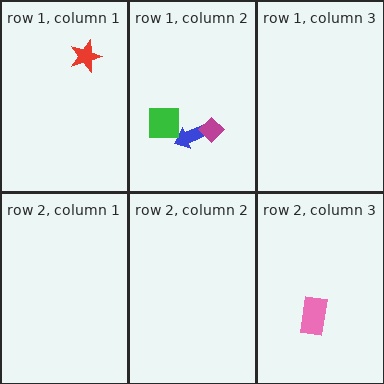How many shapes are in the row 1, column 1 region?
1.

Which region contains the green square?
The row 1, column 2 region.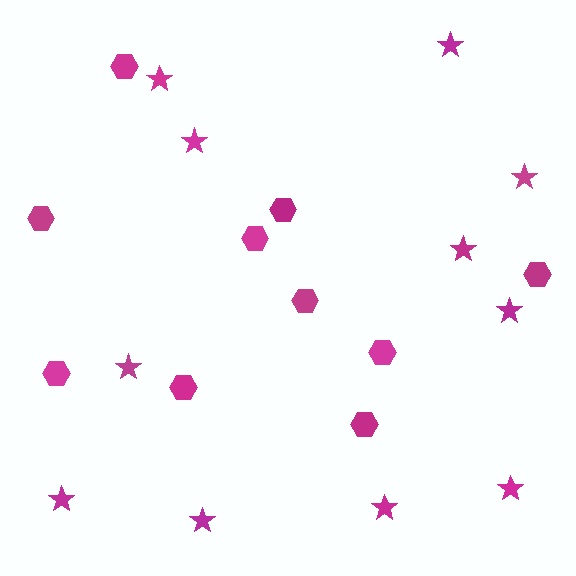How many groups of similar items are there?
There are 2 groups: one group of hexagons (10) and one group of stars (11).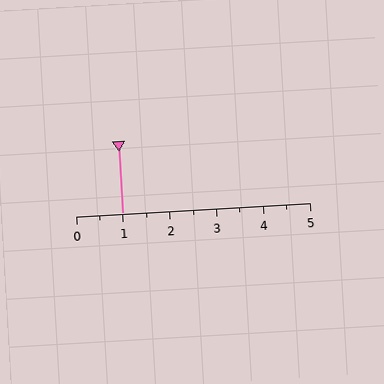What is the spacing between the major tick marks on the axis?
The major ticks are spaced 1 apart.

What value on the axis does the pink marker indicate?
The marker indicates approximately 1.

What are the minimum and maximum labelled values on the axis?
The axis runs from 0 to 5.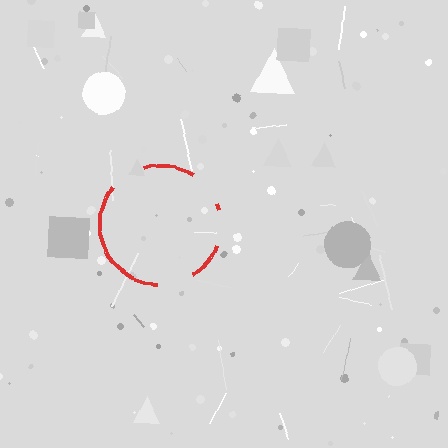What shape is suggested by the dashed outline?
The dashed outline suggests a circle.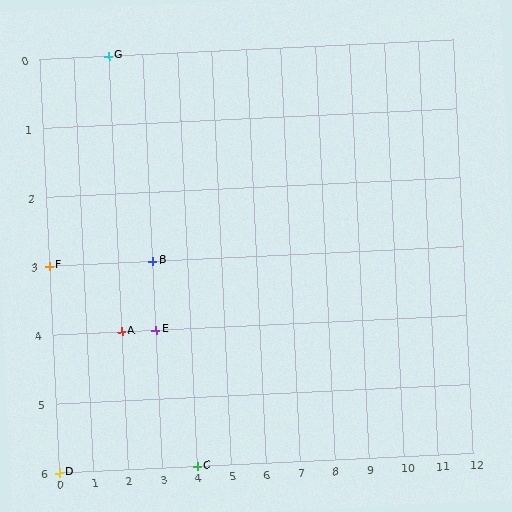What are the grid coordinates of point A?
Point A is at grid coordinates (2, 4).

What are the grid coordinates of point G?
Point G is at grid coordinates (2, 0).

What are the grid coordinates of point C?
Point C is at grid coordinates (4, 6).